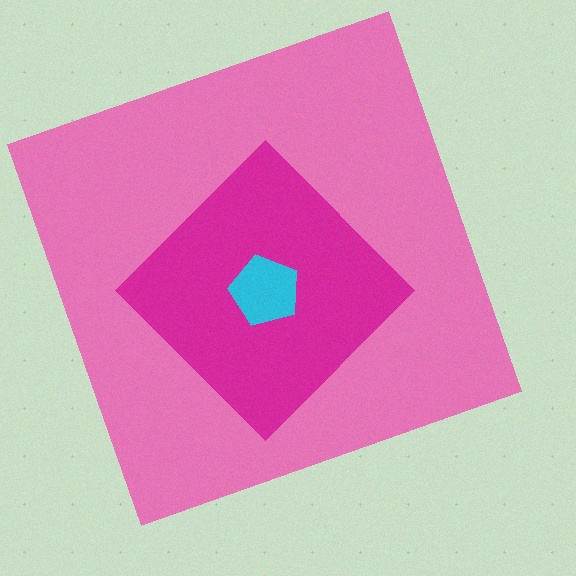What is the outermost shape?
The pink square.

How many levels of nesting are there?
3.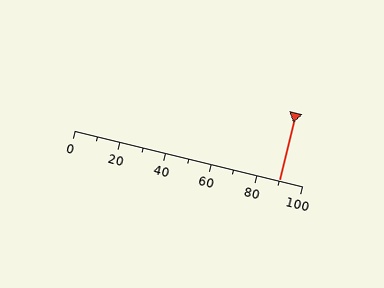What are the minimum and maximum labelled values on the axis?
The axis runs from 0 to 100.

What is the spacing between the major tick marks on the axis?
The major ticks are spaced 20 apart.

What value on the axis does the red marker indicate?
The marker indicates approximately 90.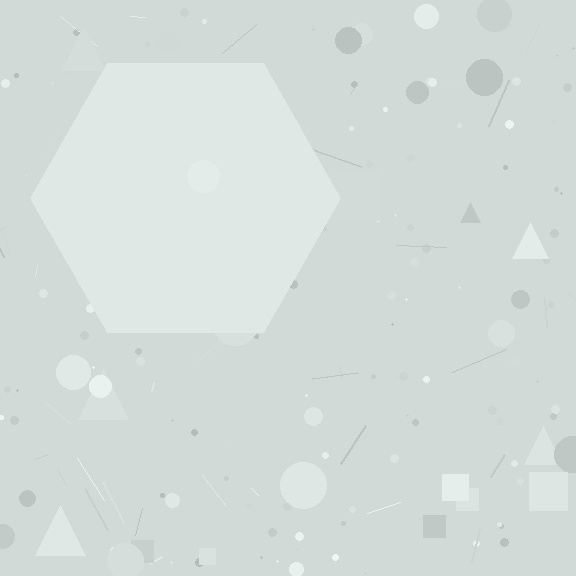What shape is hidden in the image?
A hexagon is hidden in the image.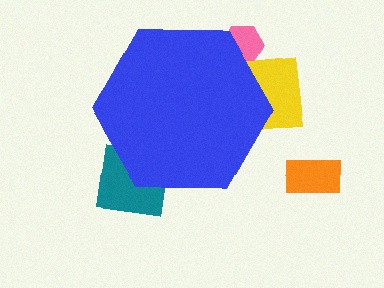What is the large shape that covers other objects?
A blue hexagon.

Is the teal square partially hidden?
Yes, the teal square is partially hidden behind the blue hexagon.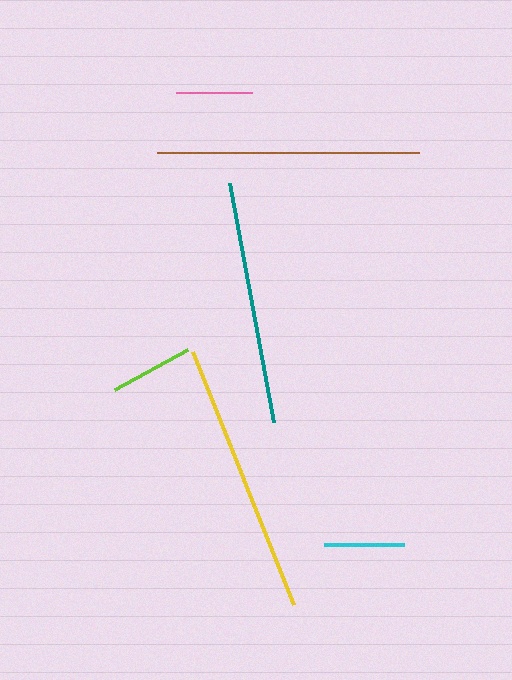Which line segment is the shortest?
The pink line is the shortest at approximately 76 pixels.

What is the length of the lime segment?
The lime segment is approximately 83 pixels long.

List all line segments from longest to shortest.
From longest to shortest: yellow, brown, teal, lime, cyan, pink.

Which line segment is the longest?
The yellow line is the longest at approximately 272 pixels.